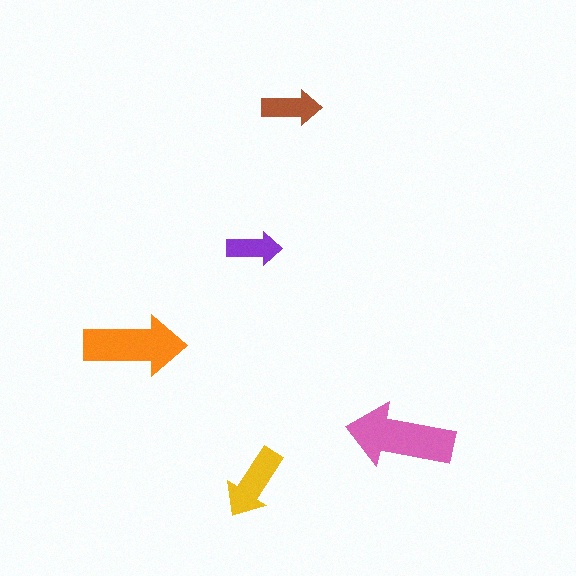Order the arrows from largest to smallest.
the pink one, the orange one, the yellow one, the brown one, the purple one.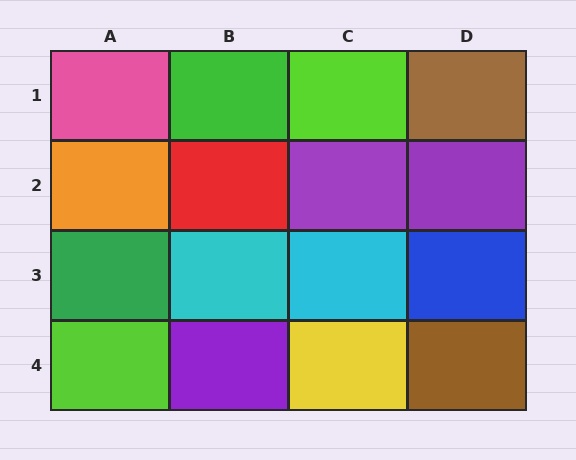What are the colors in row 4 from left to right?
Lime, purple, yellow, brown.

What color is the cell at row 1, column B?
Green.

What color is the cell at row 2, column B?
Red.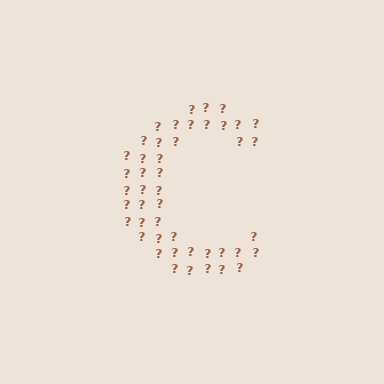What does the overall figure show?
The overall figure shows the letter C.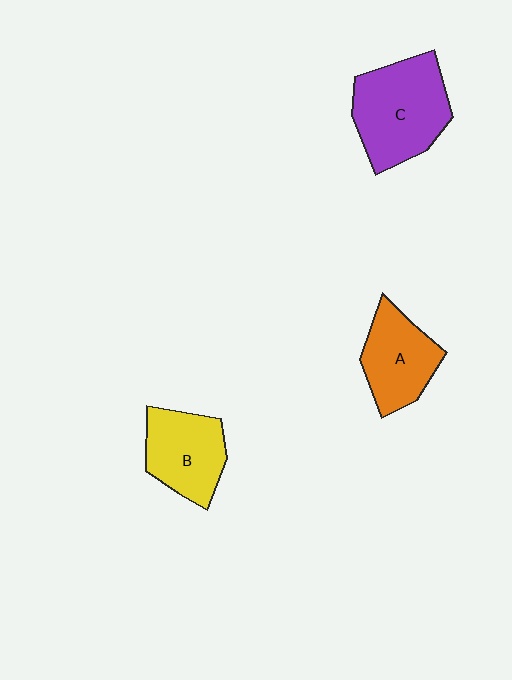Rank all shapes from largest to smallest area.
From largest to smallest: C (purple), B (yellow), A (orange).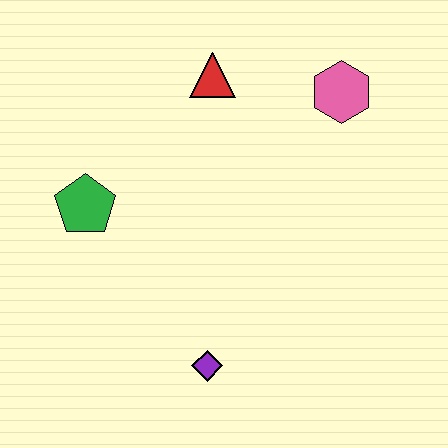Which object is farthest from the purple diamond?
The pink hexagon is farthest from the purple diamond.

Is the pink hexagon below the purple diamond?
No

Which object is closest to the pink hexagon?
The red triangle is closest to the pink hexagon.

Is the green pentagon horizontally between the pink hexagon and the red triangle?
No